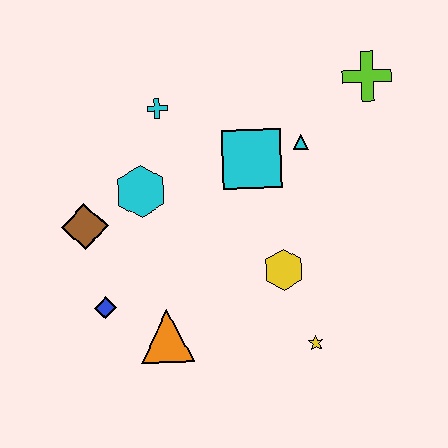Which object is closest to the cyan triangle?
The cyan square is closest to the cyan triangle.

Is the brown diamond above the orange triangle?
Yes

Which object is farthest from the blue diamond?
The lime cross is farthest from the blue diamond.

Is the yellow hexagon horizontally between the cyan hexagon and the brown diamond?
No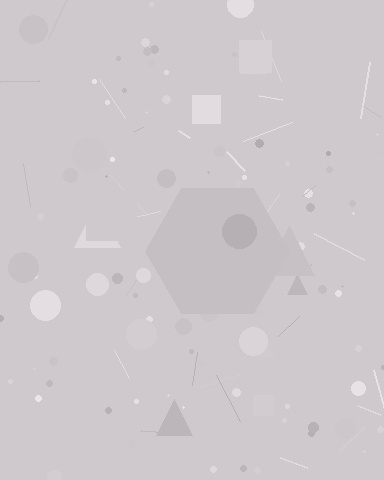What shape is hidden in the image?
A hexagon is hidden in the image.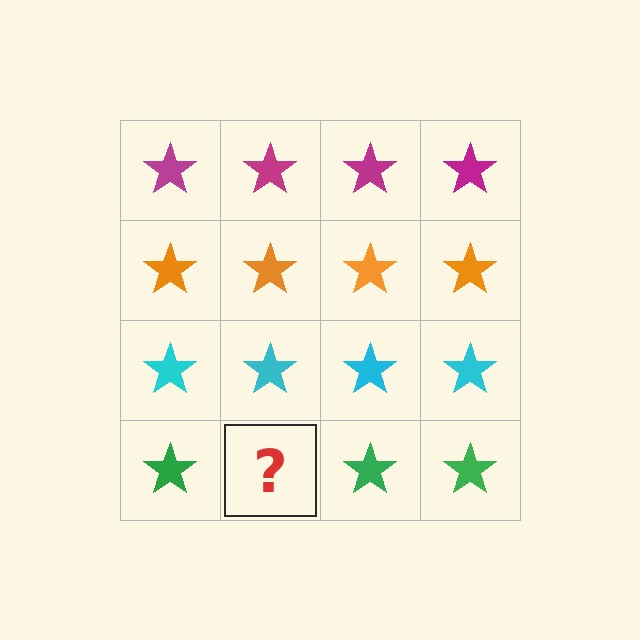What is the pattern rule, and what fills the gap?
The rule is that each row has a consistent color. The gap should be filled with a green star.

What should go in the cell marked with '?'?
The missing cell should contain a green star.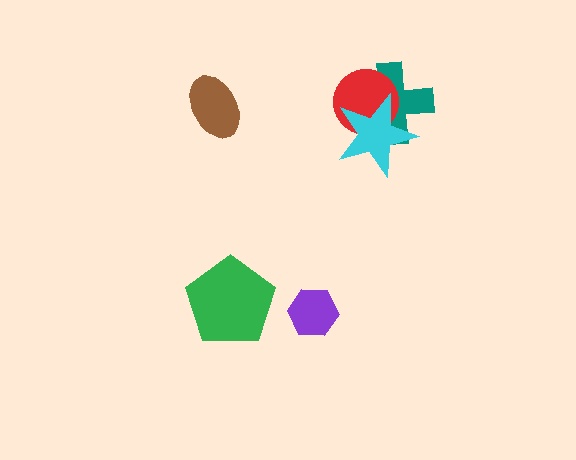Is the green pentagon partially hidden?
No, no other shape covers it.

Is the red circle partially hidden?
Yes, it is partially covered by another shape.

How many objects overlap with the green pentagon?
0 objects overlap with the green pentagon.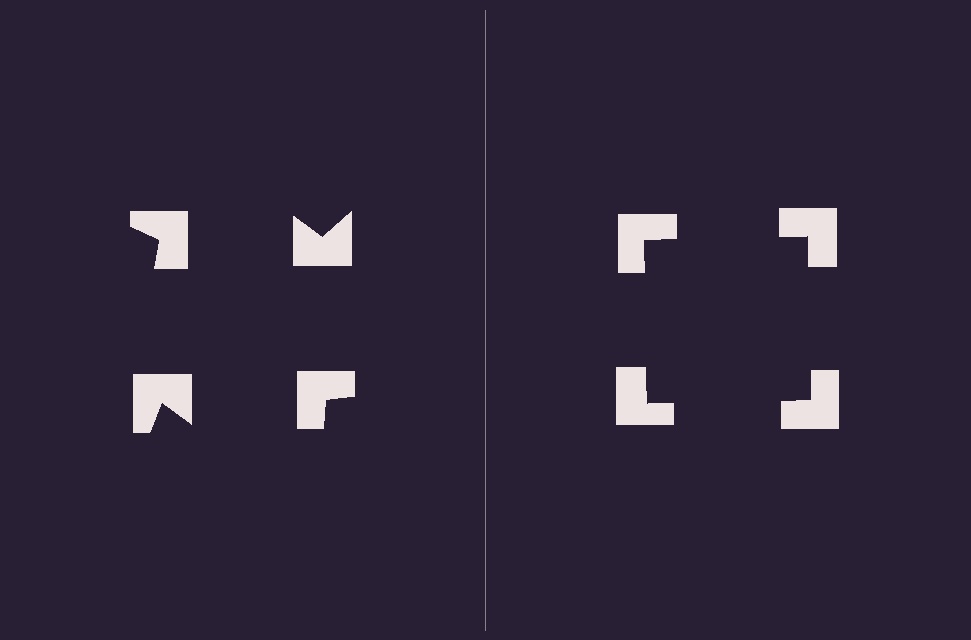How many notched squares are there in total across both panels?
8 — 4 on each side.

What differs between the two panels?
The notched squares are positioned identically on both sides; only the wedge orientations differ. On the right they align to a square; on the left they are misaligned.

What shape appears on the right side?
An illusory square.